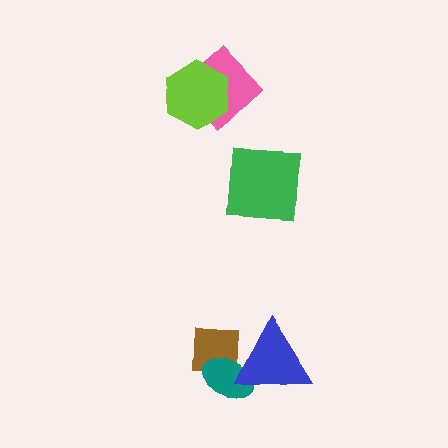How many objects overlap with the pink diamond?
1 object overlaps with the pink diamond.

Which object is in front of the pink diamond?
The lime hexagon is in front of the pink diamond.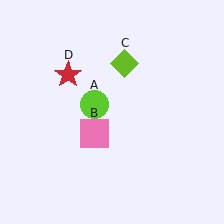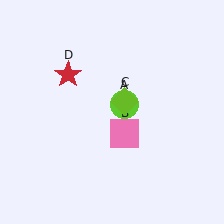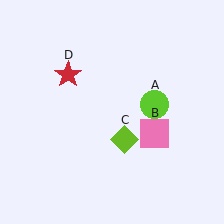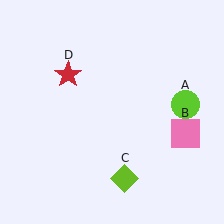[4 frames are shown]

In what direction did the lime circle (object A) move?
The lime circle (object A) moved right.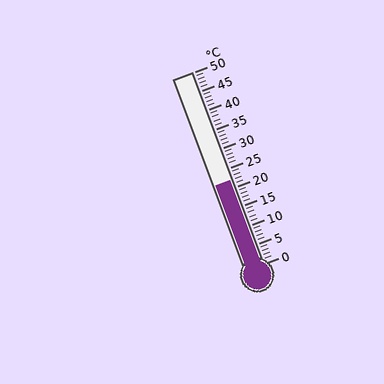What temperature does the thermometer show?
The thermometer shows approximately 22°C.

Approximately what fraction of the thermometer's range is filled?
The thermometer is filled to approximately 45% of its range.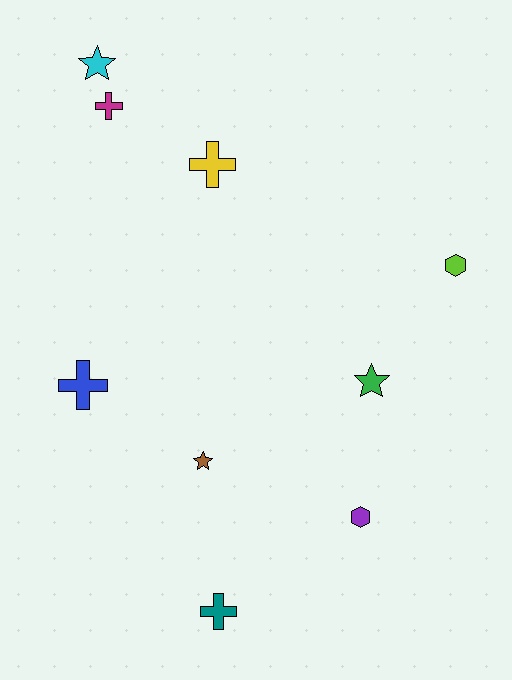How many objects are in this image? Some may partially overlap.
There are 9 objects.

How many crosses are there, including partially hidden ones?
There are 4 crosses.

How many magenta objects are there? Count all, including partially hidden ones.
There is 1 magenta object.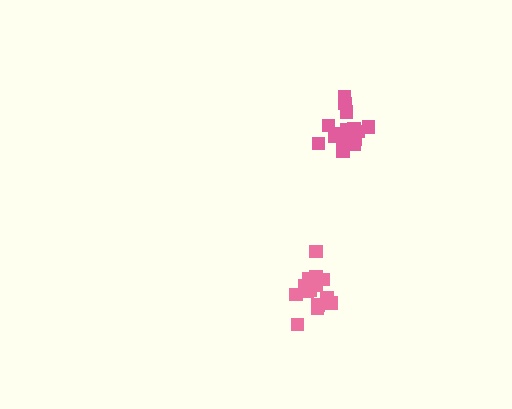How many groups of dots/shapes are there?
There are 2 groups.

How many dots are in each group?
Group 1: 17 dots, Group 2: 16 dots (33 total).